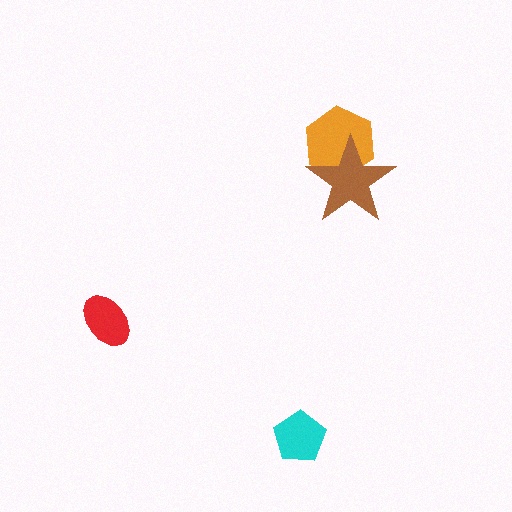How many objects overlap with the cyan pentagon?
0 objects overlap with the cyan pentagon.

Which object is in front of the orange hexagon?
The brown star is in front of the orange hexagon.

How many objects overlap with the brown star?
1 object overlaps with the brown star.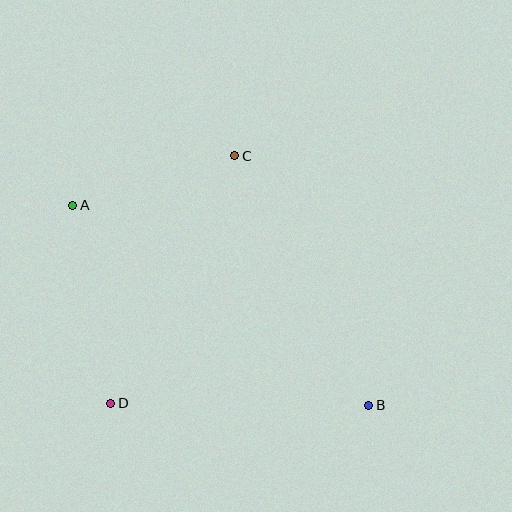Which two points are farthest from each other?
Points A and B are farthest from each other.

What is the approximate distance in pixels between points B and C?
The distance between B and C is approximately 283 pixels.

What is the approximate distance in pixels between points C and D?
The distance between C and D is approximately 277 pixels.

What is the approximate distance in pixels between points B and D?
The distance between B and D is approximately 258 pixels.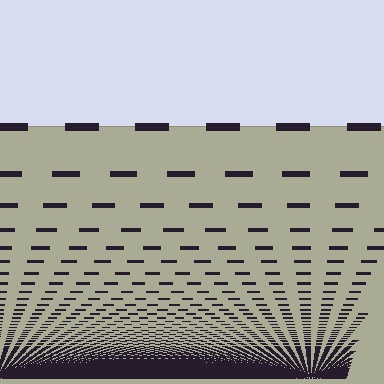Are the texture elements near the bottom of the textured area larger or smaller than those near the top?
Smaller. The gradient is inverted — elements near the bottom are smaller and denser.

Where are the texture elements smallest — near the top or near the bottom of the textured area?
Near the bottom.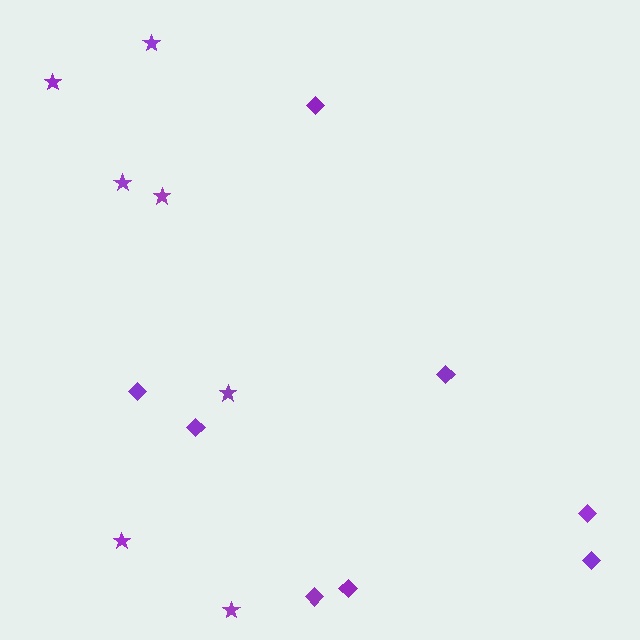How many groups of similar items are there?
There are 2 groups: one group of stars (7) and one group of diamonds (8).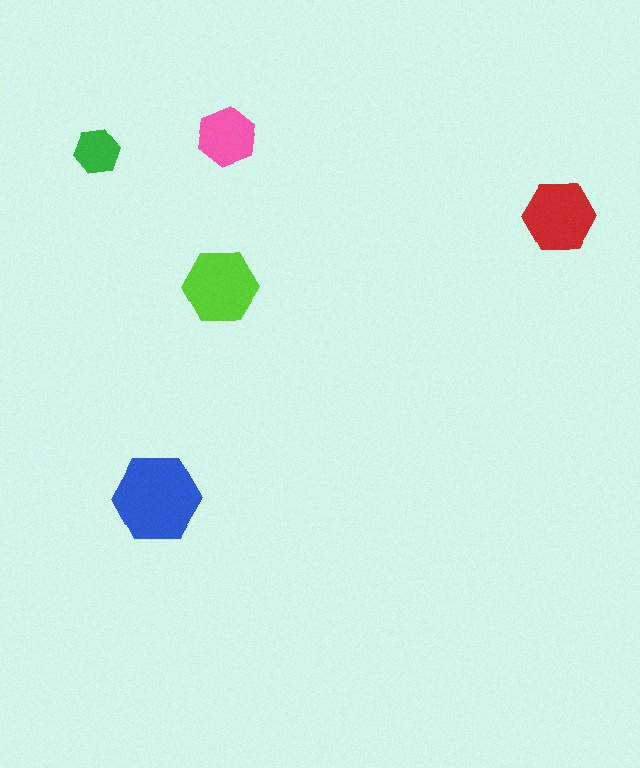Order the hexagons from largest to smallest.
the blue one, the lime one, the red one, the pink one, the green one.